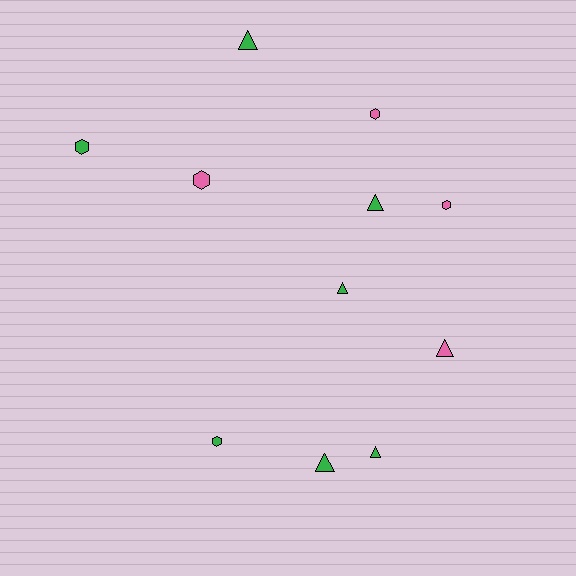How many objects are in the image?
There are 11 objects.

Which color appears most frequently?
Green, with 7 objects.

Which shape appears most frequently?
Triangle, with 6 objects.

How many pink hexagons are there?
There are 3 pink hexagons.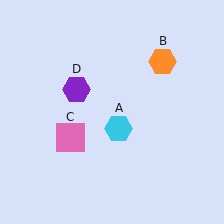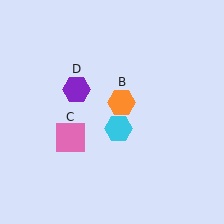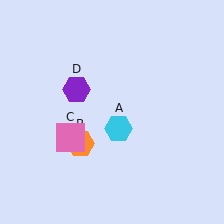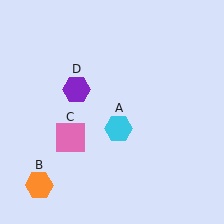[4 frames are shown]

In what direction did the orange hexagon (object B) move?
The orange hexagon (object B) moved down and to the left.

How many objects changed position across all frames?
1 object changed position: orange hexagon (object B).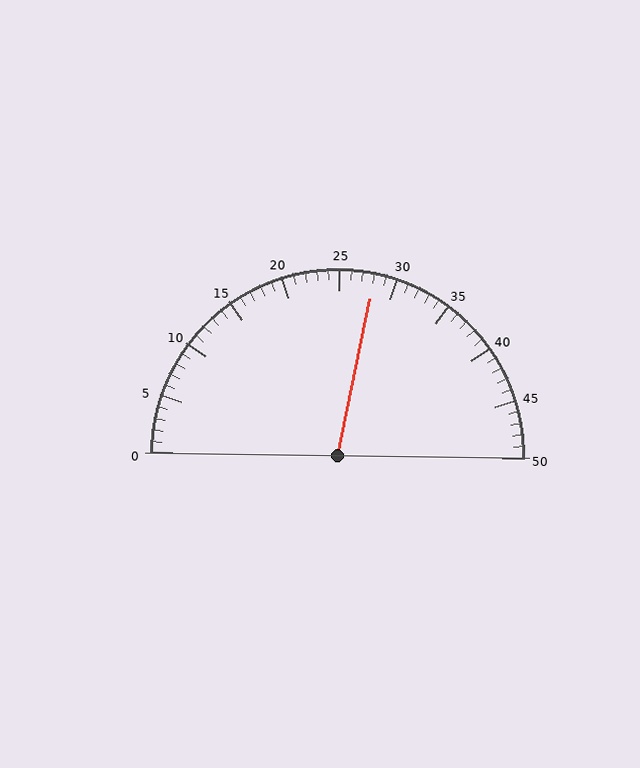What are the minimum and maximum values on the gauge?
The gauge ranges from 0 to 50.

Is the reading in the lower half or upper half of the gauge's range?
The reading is in the upper half of the range (0 to 50).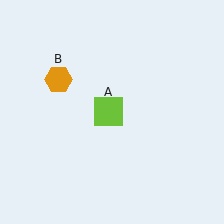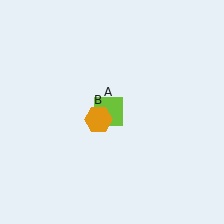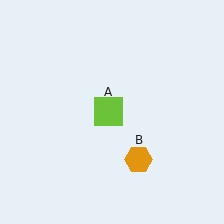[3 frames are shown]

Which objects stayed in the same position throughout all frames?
Lime square (object A) remained stationary.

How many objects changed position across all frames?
1 object changed position: orange hexagon (object B).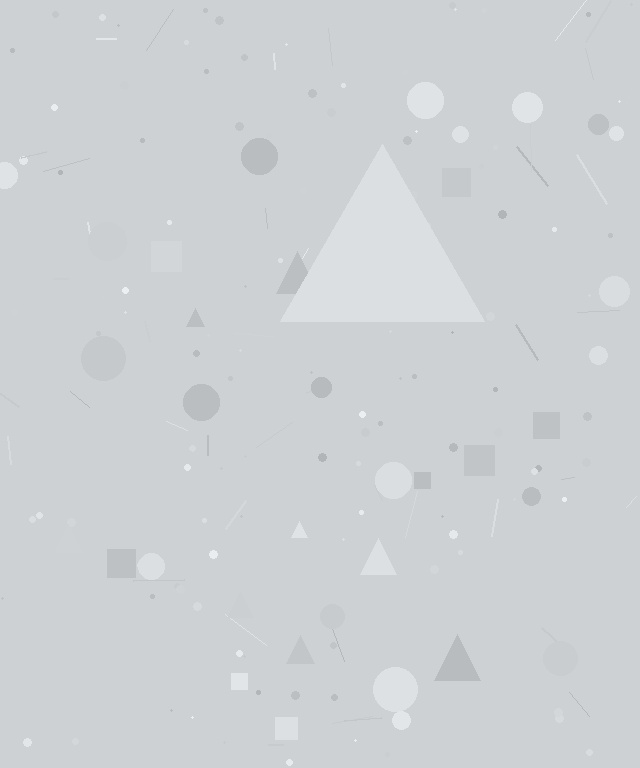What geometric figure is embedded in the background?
A triangle is embedded in the background.